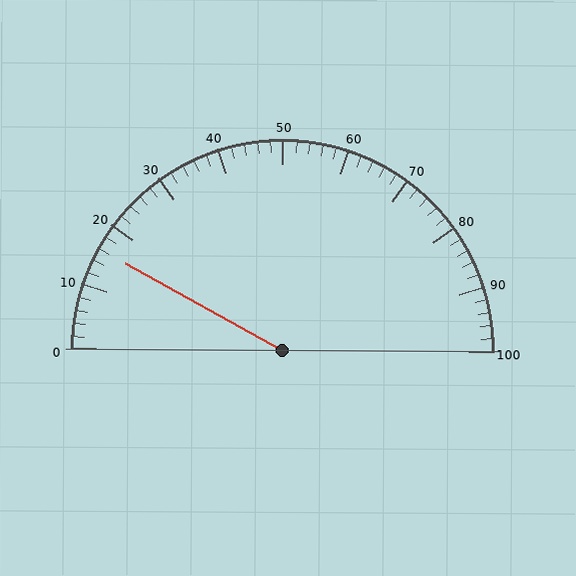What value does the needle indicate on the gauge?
The needle indicates approximately 16.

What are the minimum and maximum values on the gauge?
The gauge ranges from 0 to 100.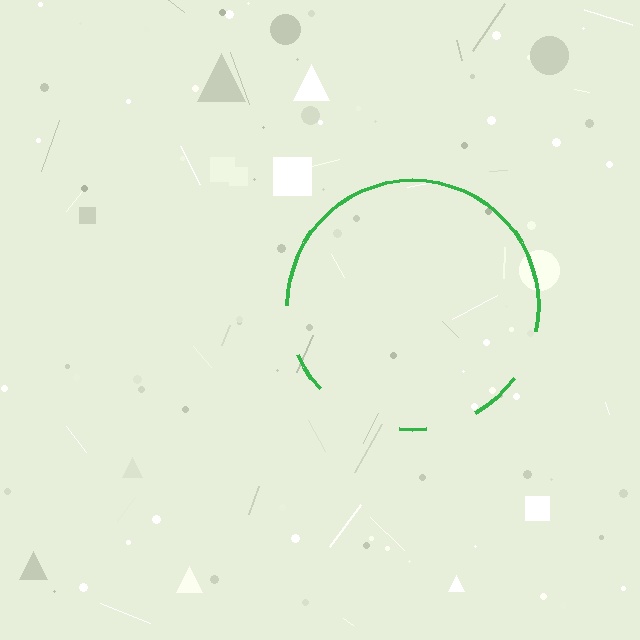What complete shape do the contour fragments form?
The contour fragments form a circle.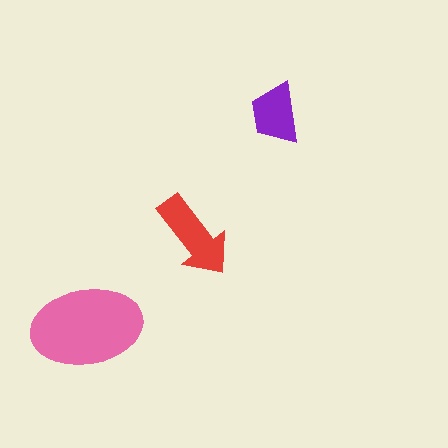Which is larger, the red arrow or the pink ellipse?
The pink ellipse.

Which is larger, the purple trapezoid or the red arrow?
The red arrow.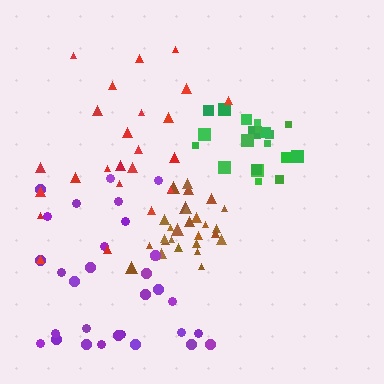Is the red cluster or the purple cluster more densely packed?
Red.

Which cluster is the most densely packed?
Brown.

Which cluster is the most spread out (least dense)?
Purple.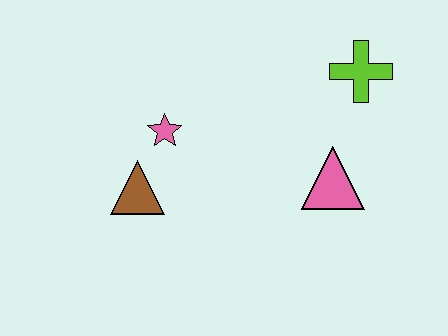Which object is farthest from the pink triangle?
The brown triangle is farthest from the pink triangle.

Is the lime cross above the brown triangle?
Yes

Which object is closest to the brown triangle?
The pink star is closest to the brown triangle.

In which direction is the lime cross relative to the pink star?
The lime cross is to the right of the pink star.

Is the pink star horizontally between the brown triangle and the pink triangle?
Yes